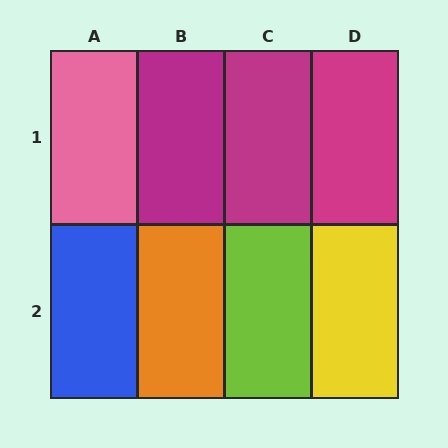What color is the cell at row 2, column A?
Blue.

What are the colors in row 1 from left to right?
Pink, magenta, magenta, magenta.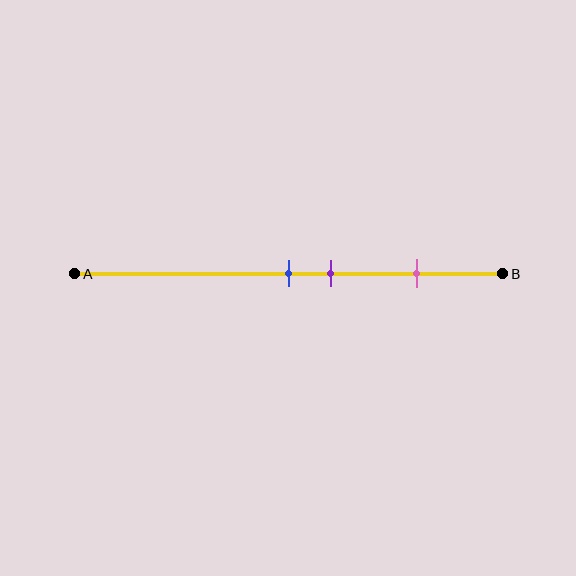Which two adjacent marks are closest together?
The blue and purple marks are the closest adjacent pair.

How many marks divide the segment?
There are 3 marks dividing the segment.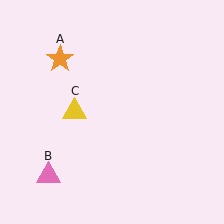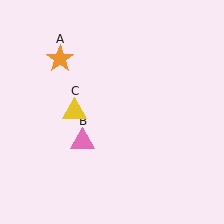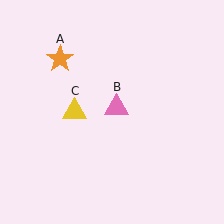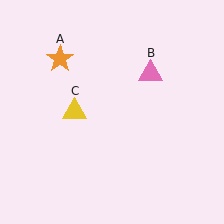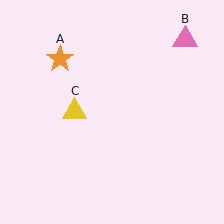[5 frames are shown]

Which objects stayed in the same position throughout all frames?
Orange star (object A) and yellow triangle (object C) remained stationary.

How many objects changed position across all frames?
1 object changed position: pink triangle (object B).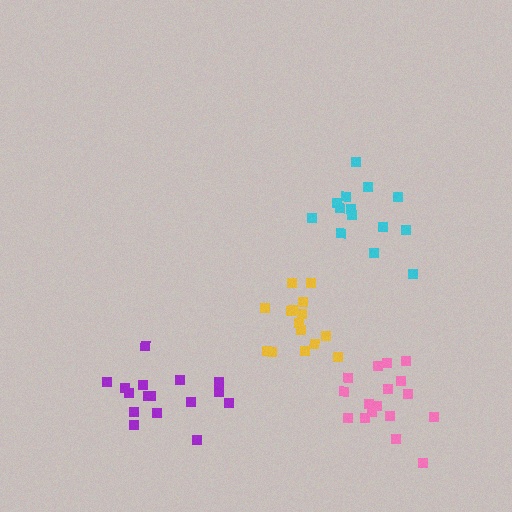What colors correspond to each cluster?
The clusters are colored: cyan, yellow, pink, purple.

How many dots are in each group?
Group 1: 14 dots, Group 2: 15 dots, Group 3: 17 dots, Group 4: 16 dots (62 total).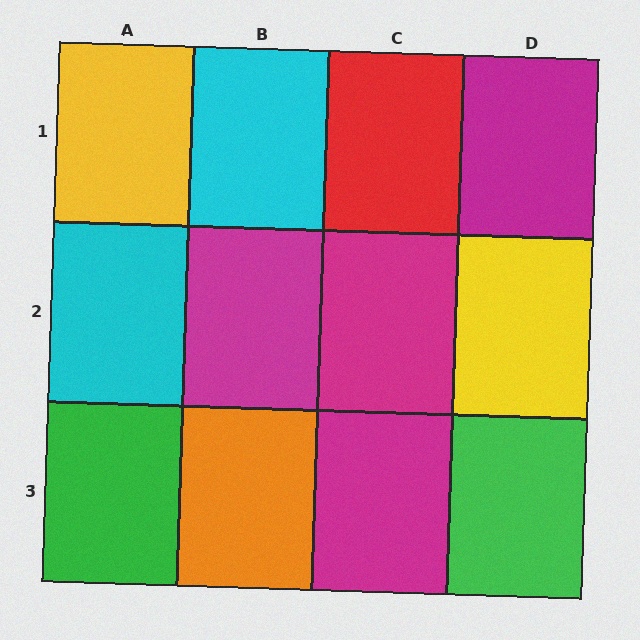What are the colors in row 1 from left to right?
Yellow, cyan, red, magenta.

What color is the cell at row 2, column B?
Magenta.